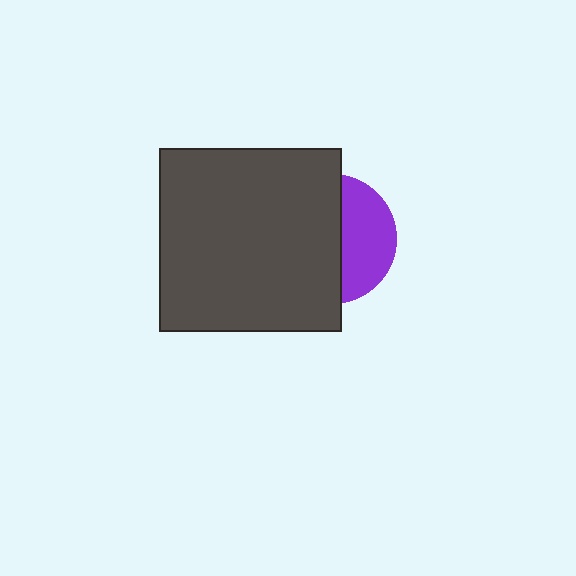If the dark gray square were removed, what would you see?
You would see the complete purple circle.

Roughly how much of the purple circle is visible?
A small part of it is visible (roughly 41%).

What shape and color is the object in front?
The object in front is a dark gray square.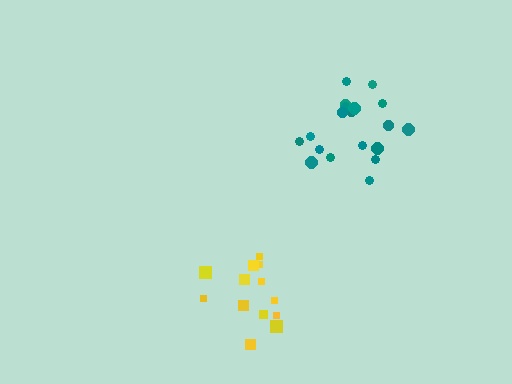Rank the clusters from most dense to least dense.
teal, yellow.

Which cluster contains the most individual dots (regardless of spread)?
Teal (19).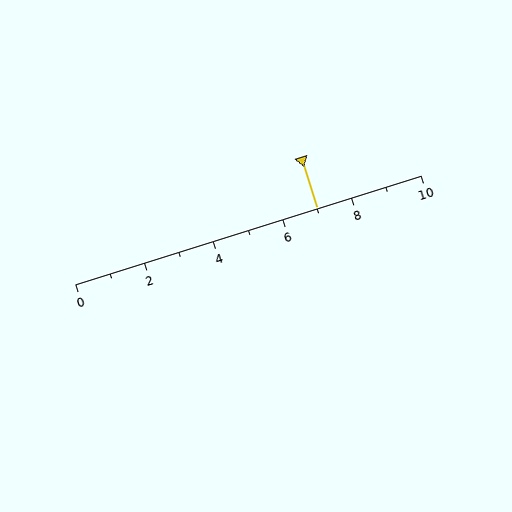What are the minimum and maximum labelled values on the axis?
The axis runs from 0 to 10.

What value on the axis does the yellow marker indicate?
The marker indicates approximately 7.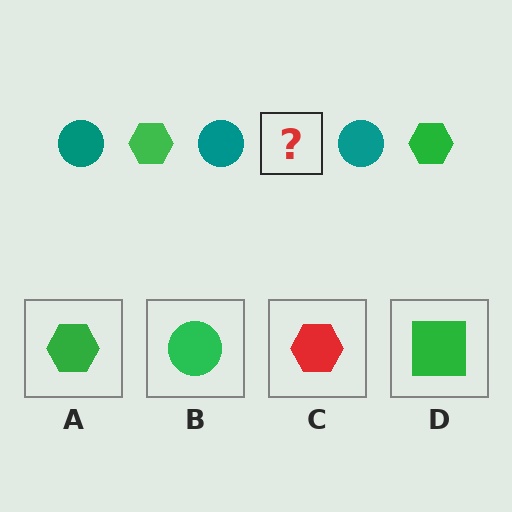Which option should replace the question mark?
Option A.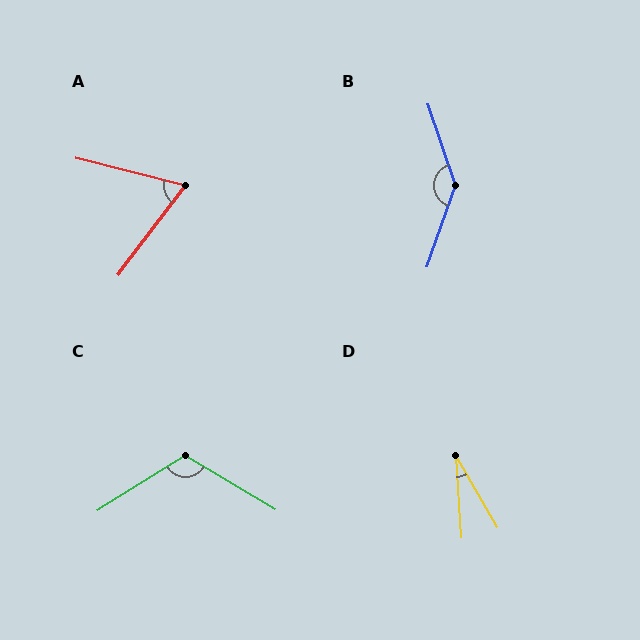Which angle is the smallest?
D, at approximately 27 degrees.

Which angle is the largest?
B, at approximately 142 degrees.